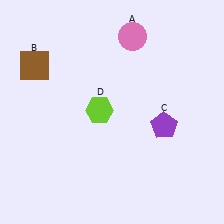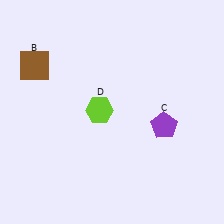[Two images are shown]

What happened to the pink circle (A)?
The pink circle (A) was removed in Image 2. It was in the top-right area of Image 1.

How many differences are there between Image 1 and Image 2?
There is 1 difference between the two images.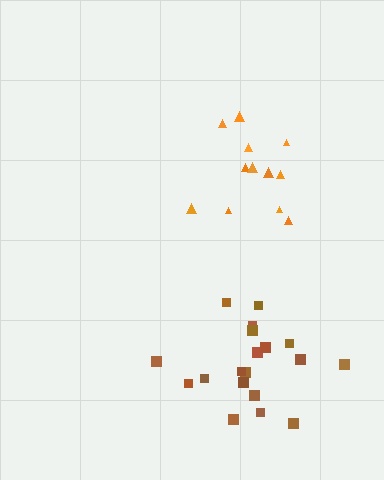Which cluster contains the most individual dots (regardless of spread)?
Brown (19).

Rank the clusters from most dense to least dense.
brown, orange.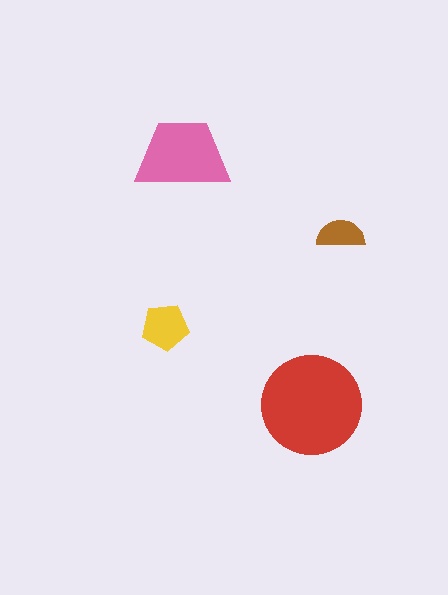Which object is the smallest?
The brown semicircle.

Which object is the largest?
The red circle.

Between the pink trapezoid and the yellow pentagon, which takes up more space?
The pink trapezoid.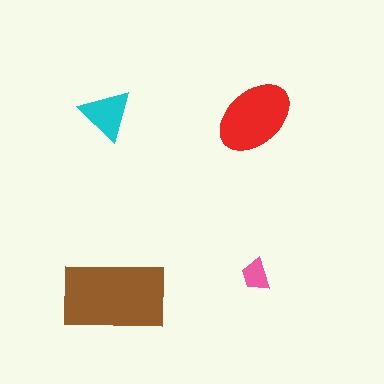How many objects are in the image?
There are 4 objects in the image.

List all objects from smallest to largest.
The pink trapezoid, the cyan triangle, the red ellipse, the brown rectangle.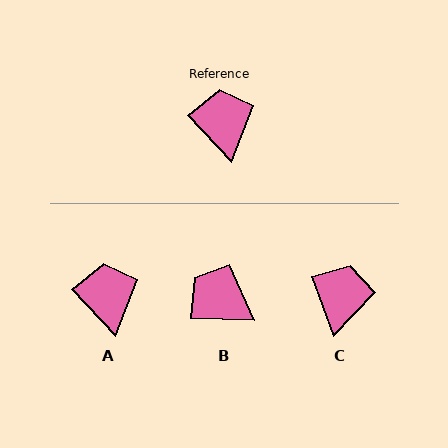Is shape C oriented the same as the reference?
No, it is off by about 23 degrees.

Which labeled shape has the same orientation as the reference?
A.